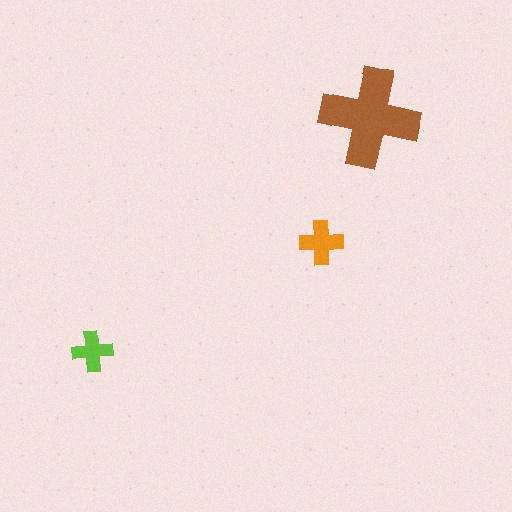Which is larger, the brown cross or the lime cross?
The brown one.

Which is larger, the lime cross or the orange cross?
The orange one.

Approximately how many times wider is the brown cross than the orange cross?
About 2 times wider.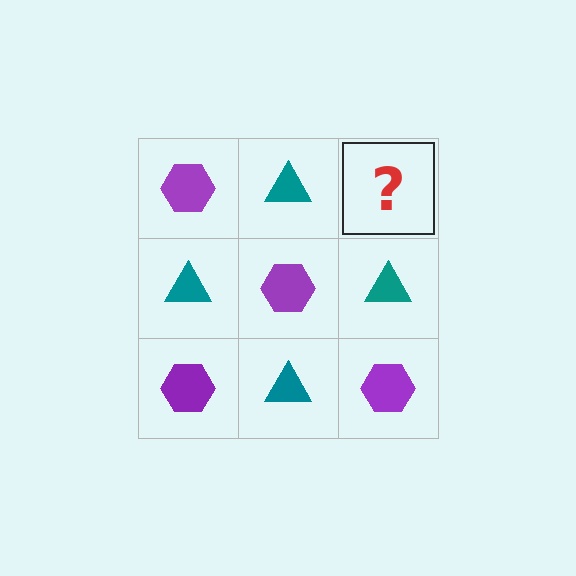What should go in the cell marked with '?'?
The missing cell should contain a purple hexagon.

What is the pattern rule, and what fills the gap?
The rule is that it alternates purple hexagon and teal triangle in a checkerboard pattern. The gap should be filled with a purple hexagon.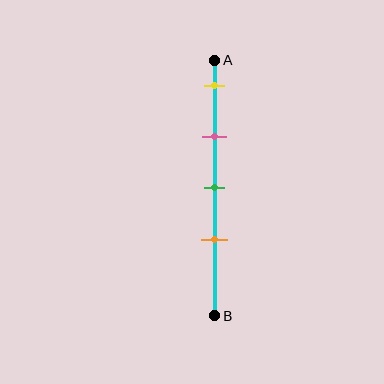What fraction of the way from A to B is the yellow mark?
The yellow mark is approximately 10% (0.1) of the way from A to B.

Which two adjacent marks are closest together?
The green and orange marks are the closest adjacent pair.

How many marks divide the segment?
There are 4 marks dividing the segment.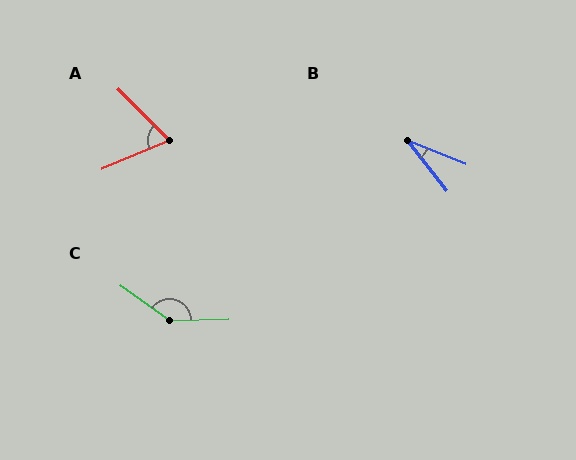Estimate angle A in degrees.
Approximately 68 degrees.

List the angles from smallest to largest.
B (30°), A (68°), C (144°).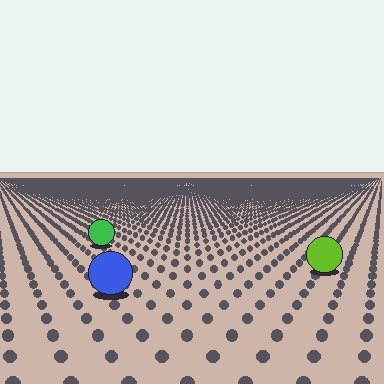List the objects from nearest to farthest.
From nearest to farthest: the blue circle, the lime circle, the green circle.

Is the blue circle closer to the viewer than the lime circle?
Yes. The blue circle is closer — you can tell from the texture gradient: the ground texture is coarser near it.